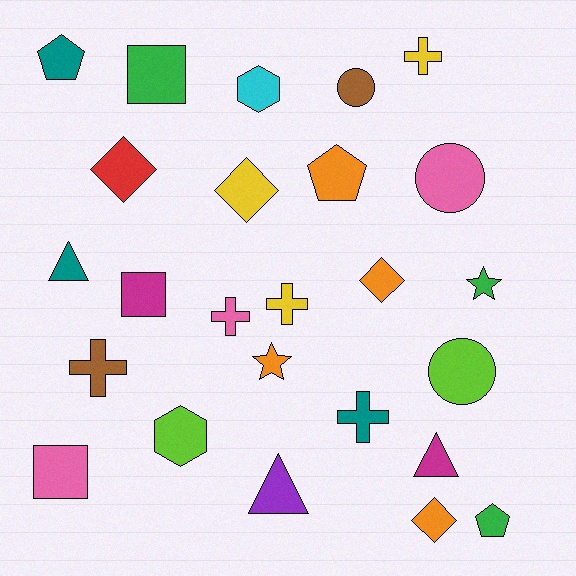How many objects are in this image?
There are 25 objects.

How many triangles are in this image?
There are 3 triangles.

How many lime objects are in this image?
There are 2 lime objects.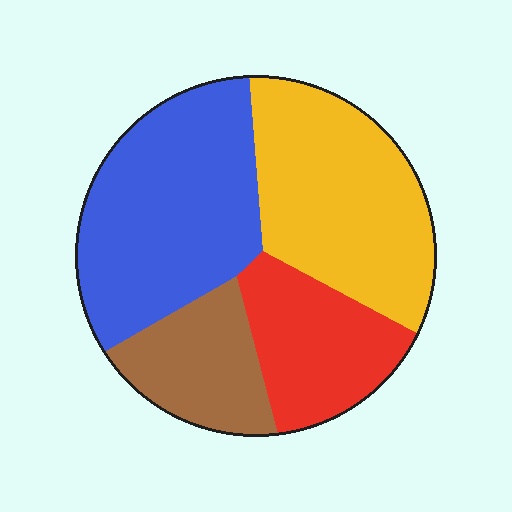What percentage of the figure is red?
Red covers around 20% of the figure.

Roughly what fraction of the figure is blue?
Blue covers around 35% of the figure.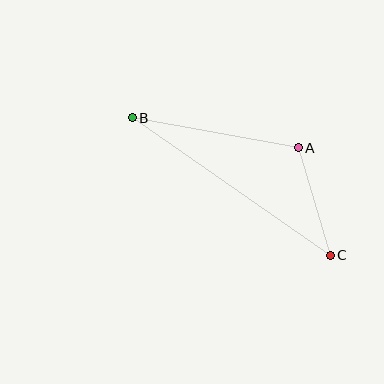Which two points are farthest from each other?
Points B and C are farthest from each other.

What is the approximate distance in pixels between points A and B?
The distance between A and B is approximately 169 pixels.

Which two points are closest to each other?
Points A and C are closest to each other.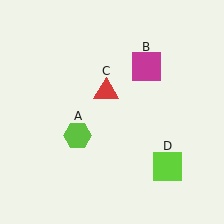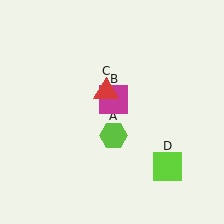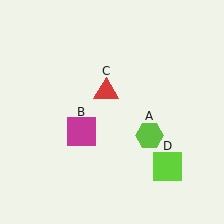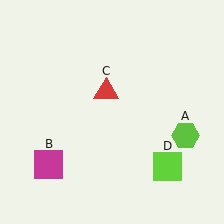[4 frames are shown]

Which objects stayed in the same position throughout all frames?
Red triangle (object C) and lime square (object D) remained stationary.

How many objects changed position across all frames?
2 objects changed position: lime hexagon (object A), magenta square (object B).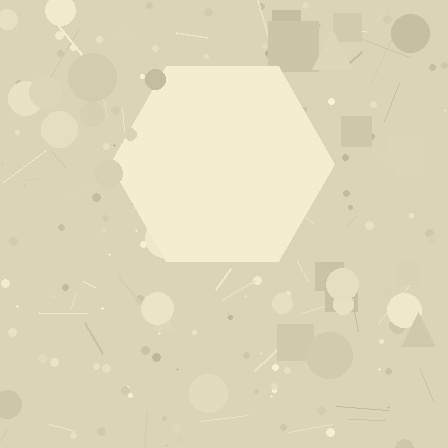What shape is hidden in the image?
A hexagon is hidden in the image.